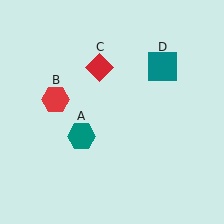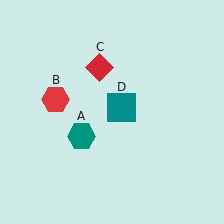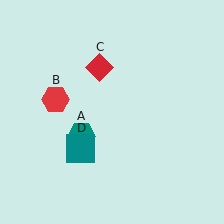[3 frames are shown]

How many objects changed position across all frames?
1 object changed position: teal square (object D).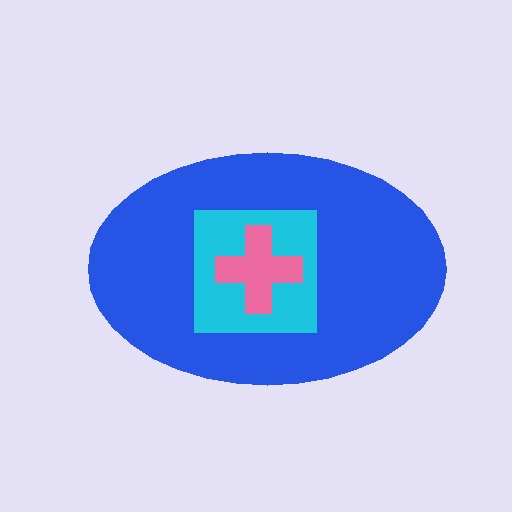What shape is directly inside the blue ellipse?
The cyan square.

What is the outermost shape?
The blue ellipse.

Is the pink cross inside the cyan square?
Yes.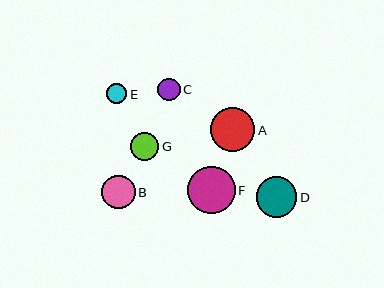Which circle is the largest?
Circle F is the largest with a size of approximately 48 pixels.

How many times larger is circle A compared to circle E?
Circle A is approximately 2.2 times the size of circle E.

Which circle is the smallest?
Circle E is the smallest with a size of approximately 20 pixels.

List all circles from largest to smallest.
From largest to smallest: F, A, D, B, G, C, E.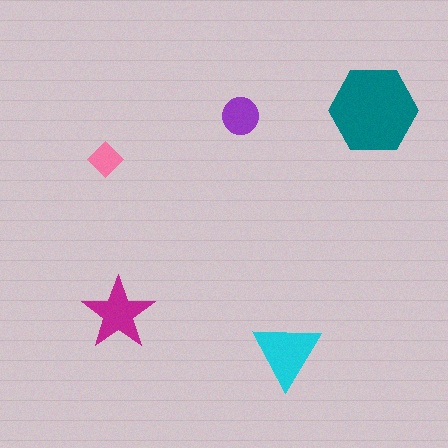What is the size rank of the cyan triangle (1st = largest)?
2nd.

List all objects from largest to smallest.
The teal hexagon, the cyan triangle, the magenta star, the purple circle, the pink diamond.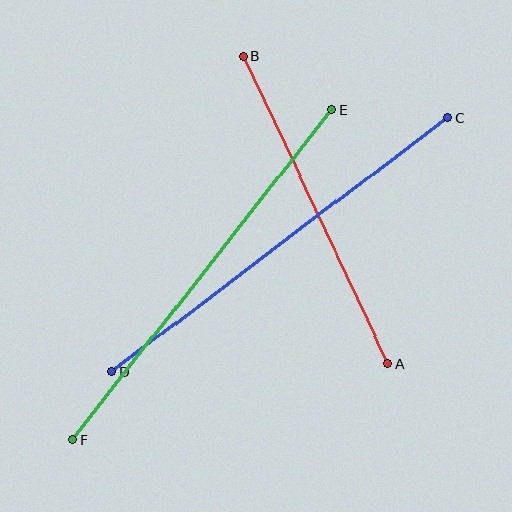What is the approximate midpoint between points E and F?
The midpoint is at approximately (202, 275) pixels.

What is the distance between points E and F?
The distance is approximately 420 pixels.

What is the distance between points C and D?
The distance is approximately 421 pixels.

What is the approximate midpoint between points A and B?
The midpoint is at approximately (316, 210) pixels.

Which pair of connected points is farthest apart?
Points C and D are farthest apart.